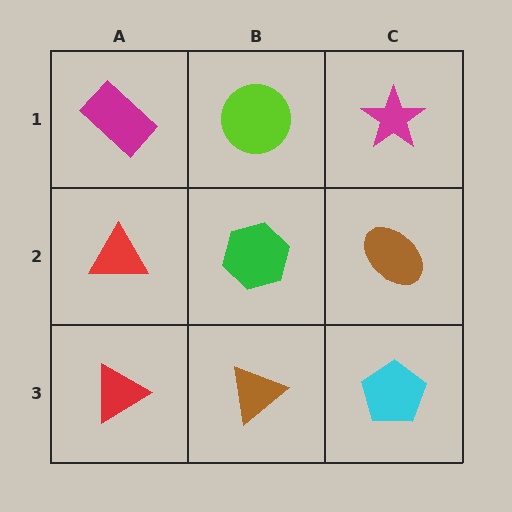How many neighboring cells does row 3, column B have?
3.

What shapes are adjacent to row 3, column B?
A green hexagon (row 2, column B), a red triangle (row 3, column A), a cyan pentagon (row 3, column C).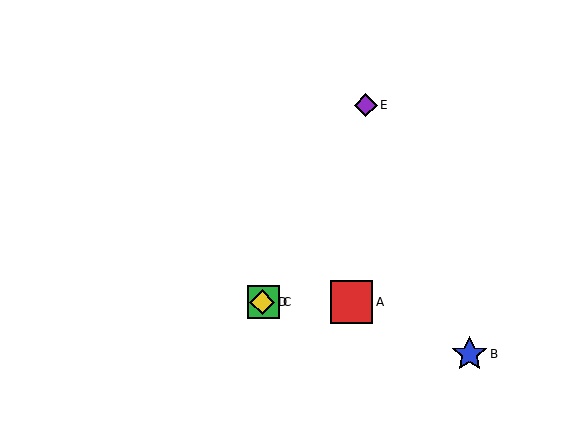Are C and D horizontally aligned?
Yes, both are at y≈302.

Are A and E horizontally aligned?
No, A is at y≈302 and E is at y≈105.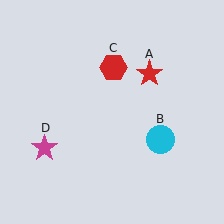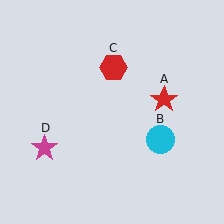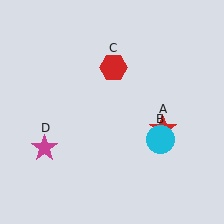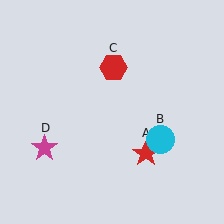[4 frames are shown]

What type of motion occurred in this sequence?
The red star (object A) rotated clockwise around the center of the scene.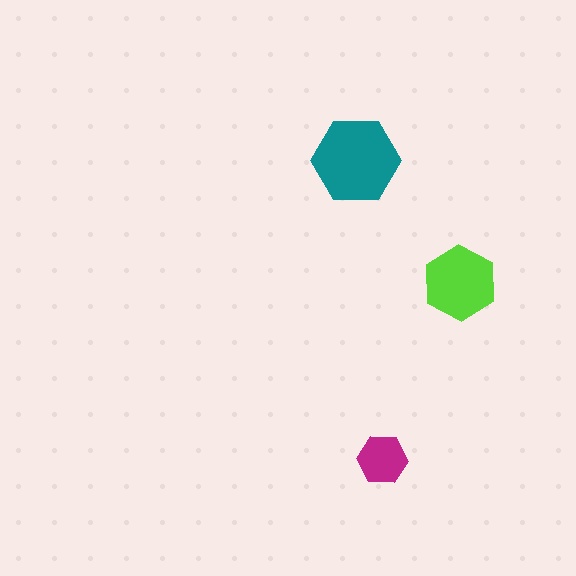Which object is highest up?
The teal hexagon is topmost.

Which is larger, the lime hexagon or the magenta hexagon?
The lime one.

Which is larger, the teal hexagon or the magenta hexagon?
The teal one.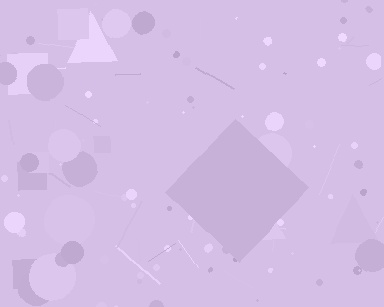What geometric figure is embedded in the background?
A diamond is embedded in the background.